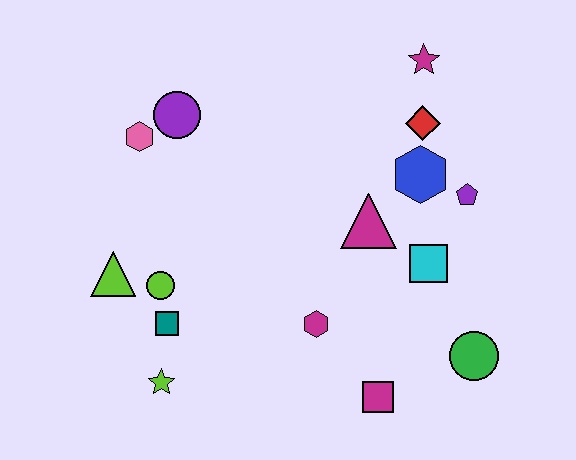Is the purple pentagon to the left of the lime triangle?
No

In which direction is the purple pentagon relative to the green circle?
The purple pentagon is above the green circle.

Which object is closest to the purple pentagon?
The blue hexagon is closest to the purple pentagon.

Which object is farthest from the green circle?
The pink hexagon is farthest from the green circle.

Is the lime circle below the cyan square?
Yes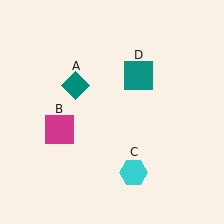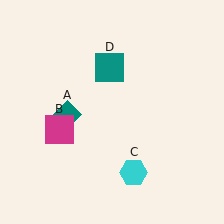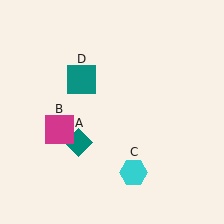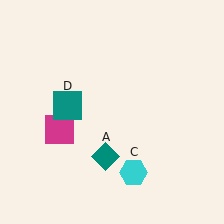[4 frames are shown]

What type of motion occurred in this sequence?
The teal diamond (object A), teal square (object D) rotated counterclockwise around the center of the scene.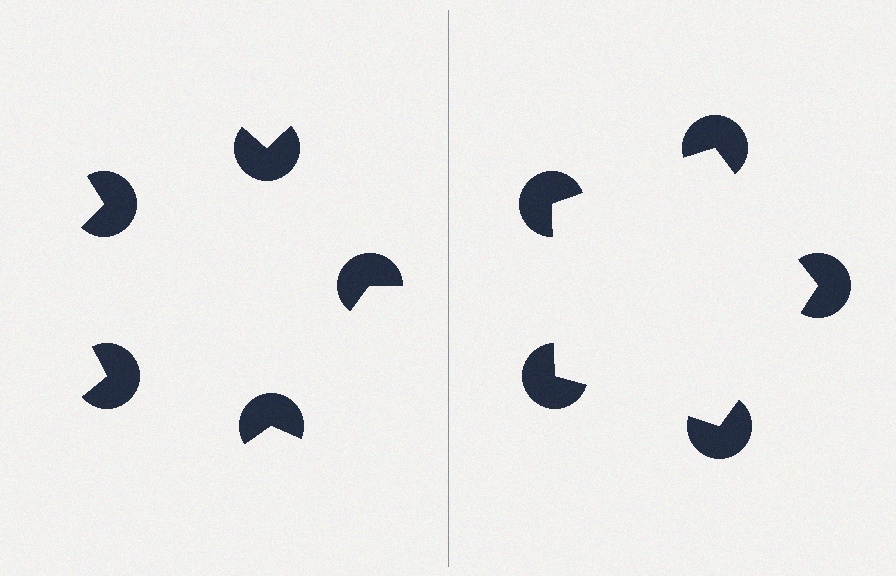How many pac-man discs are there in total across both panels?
10 — 5 on each side.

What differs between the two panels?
The pac-man discs are positioned identically on both sides; only the wedge orientations differ. On the right they align to a pentagon; on the left they are misaligned.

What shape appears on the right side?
An illusory pentagon.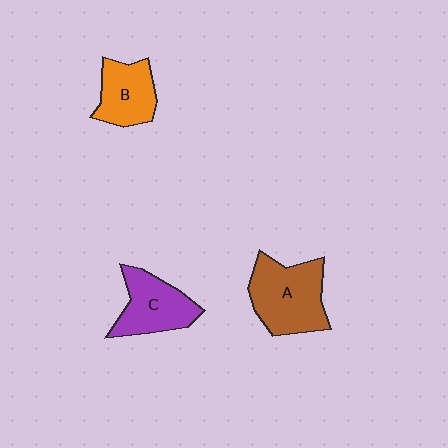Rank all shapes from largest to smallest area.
From largest to smallest: A (brown), C (purple), B (orange).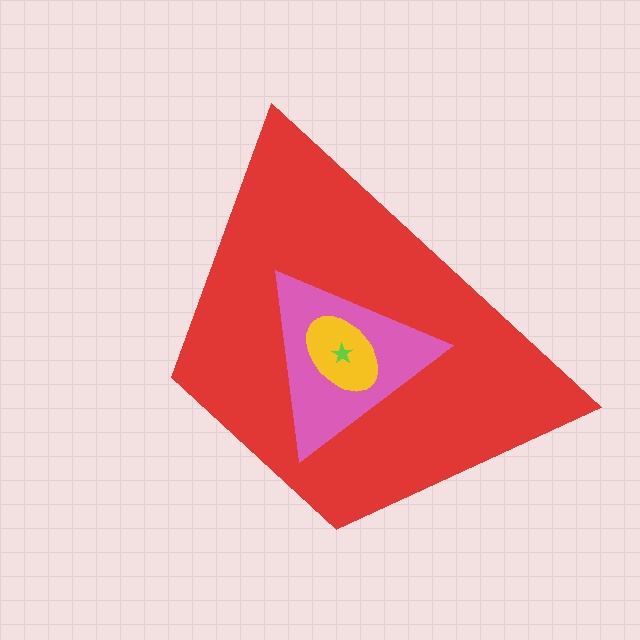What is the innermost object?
The lime star.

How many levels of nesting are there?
4.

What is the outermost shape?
The red trapezoid.